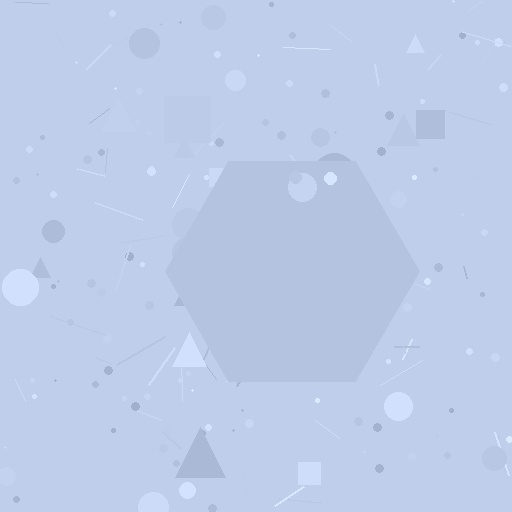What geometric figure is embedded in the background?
A hexagon is embedded in the background.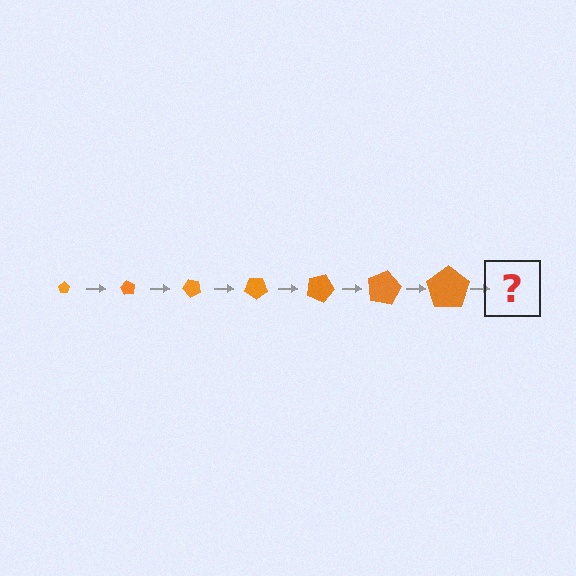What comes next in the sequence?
The next element should be a pentagon, larger than the previous one and rotated 420 degrees from the start.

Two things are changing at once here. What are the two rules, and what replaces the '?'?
The two rules are that the pentagon grows larger each step and it rotates 60 degrees each step. The '?' should be a pentagon, larger than the previous one and rotated 420 degrees from the start.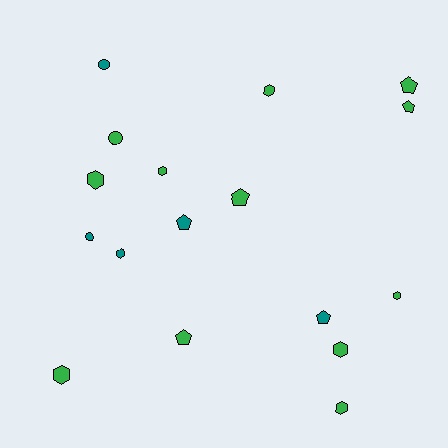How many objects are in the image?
There are 17 objects.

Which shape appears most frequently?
Hexagon, with 8 objects.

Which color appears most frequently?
Green, with 12 objects.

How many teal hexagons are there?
There is 1 teal hexagon.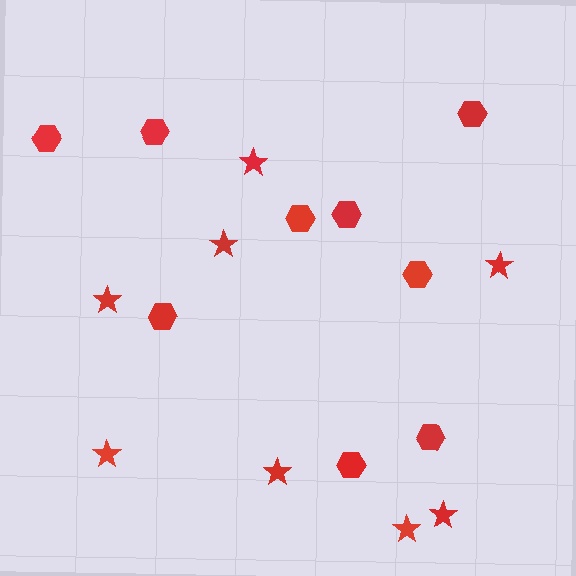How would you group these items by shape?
There are 2 groups: one group of hexagons (9) and one group of stars (8).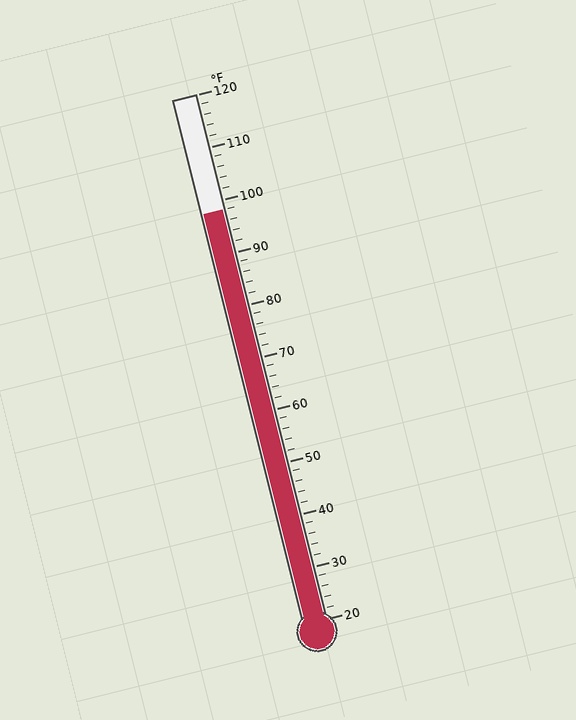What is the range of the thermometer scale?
The thermometer scale ranges from 20°F to 120°F.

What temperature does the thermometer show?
The thermometer shows approximately 98°F.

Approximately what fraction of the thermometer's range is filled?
The thermometer is filled to approximately 80% of its range.